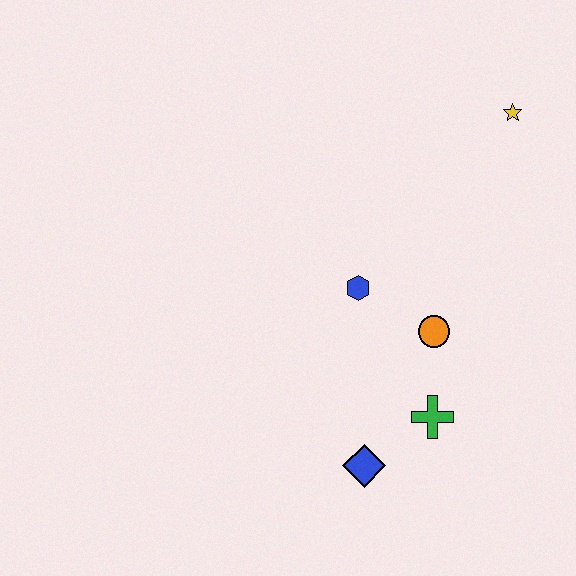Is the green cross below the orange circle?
Yes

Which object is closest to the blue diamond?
The green cross is closest to the blue diamond.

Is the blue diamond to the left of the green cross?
Yes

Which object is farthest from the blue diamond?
The yellow star is farthest from the blue diamond.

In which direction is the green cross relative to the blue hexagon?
The green cross is below the blue hexagon.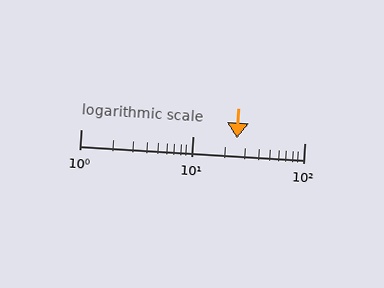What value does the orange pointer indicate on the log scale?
The pointer indicates approximately 25.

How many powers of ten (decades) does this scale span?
The scale spans 2 decades, from 1 to 100.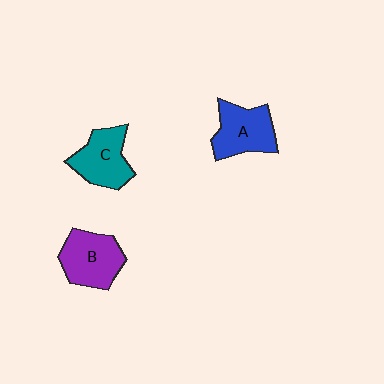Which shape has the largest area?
Shape B (purple).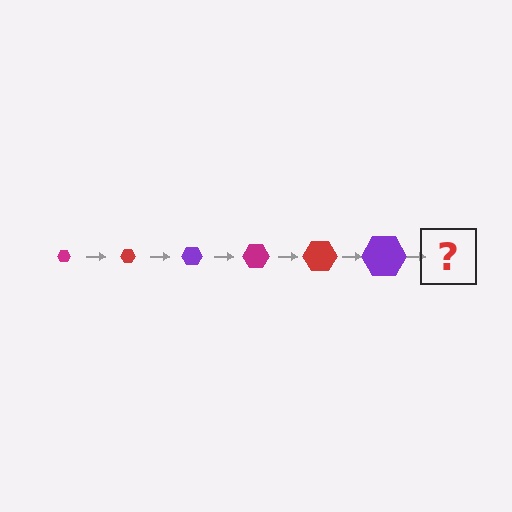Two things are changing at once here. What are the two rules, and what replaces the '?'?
The two rules are that the hexagon grows larger each step and the color cycles through magenta, red, and purple. The '?' should be a magenta hexagon, larger than the previous one.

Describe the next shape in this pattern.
It should be a magenta hexagon, larger than the previous one.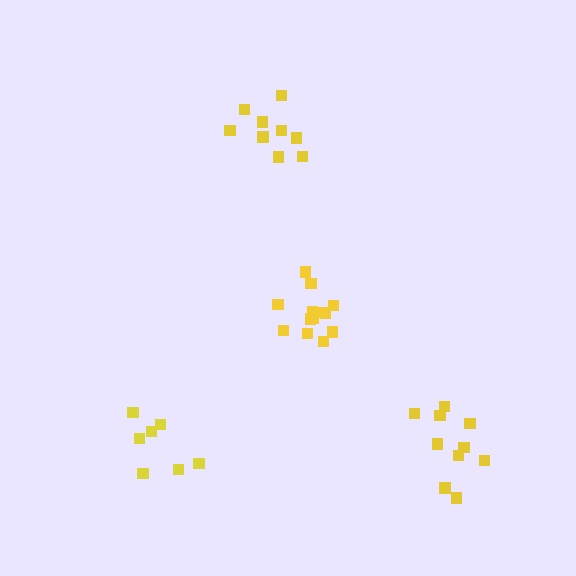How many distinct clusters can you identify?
There are 4 distinct clusters.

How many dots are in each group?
Group 1: 10 dots, Group 2: 9 dots, Group 3: 7 dots, Group 4: 13 dots (39 total).